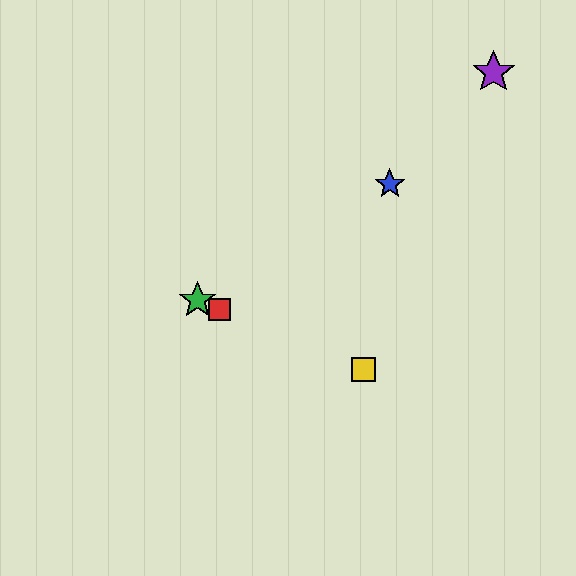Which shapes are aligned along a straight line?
The red square, the green star, the yellow square are aligned along a straight line.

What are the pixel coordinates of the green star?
The green star is at (197, 300).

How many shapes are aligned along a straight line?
3 shapes (the red square, the green star, the yellow square) are aligned along a straight line.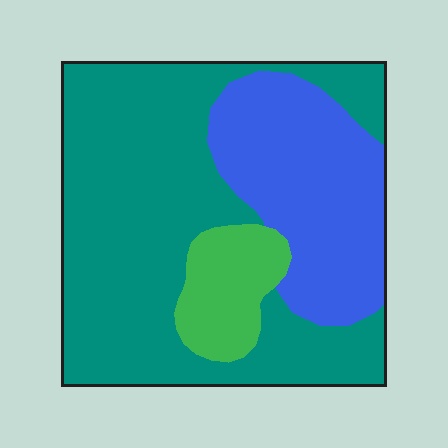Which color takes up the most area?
Teal, at roughly 60%.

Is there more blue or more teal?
Teal.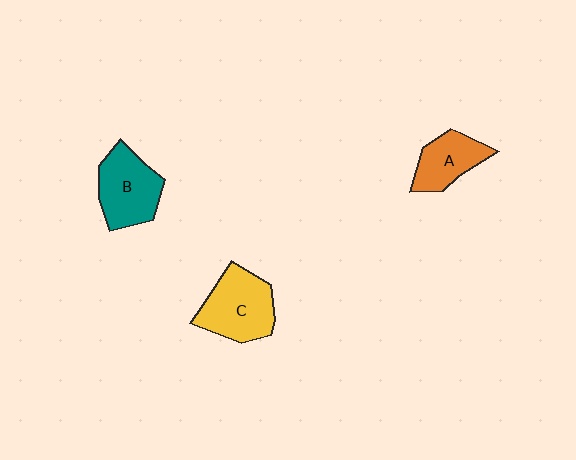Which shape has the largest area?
Shape C (yellow).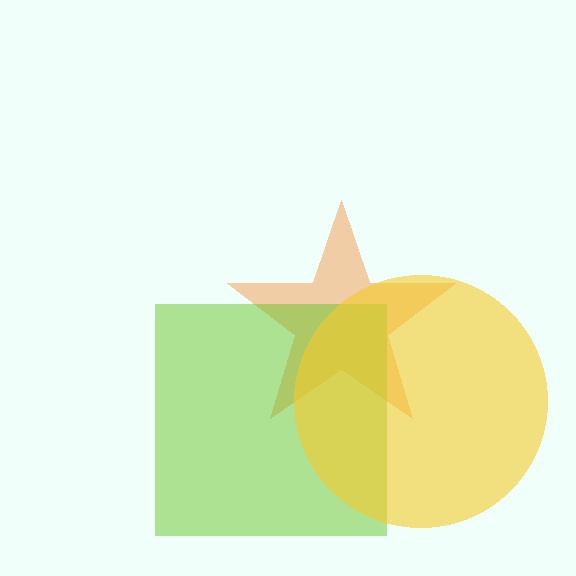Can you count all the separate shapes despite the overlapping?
Yes, there are 3 separate shapes.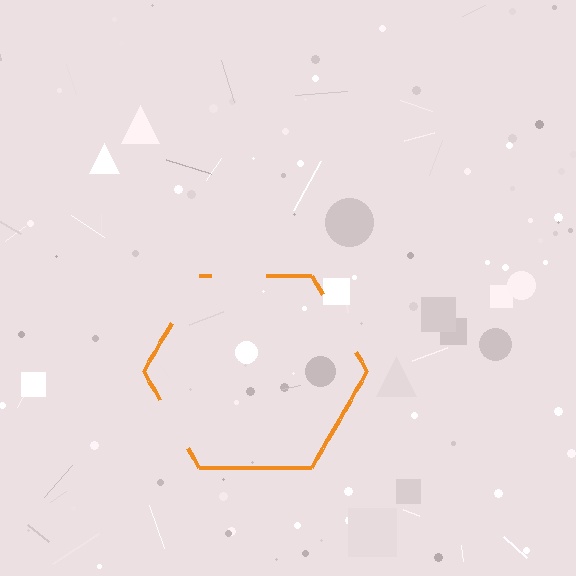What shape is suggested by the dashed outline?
The dashed outline suggests a hexagon.